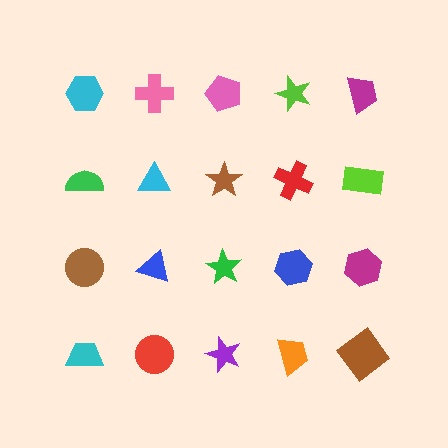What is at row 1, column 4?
A lime star.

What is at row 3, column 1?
A brown circle.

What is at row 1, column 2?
A pink cross.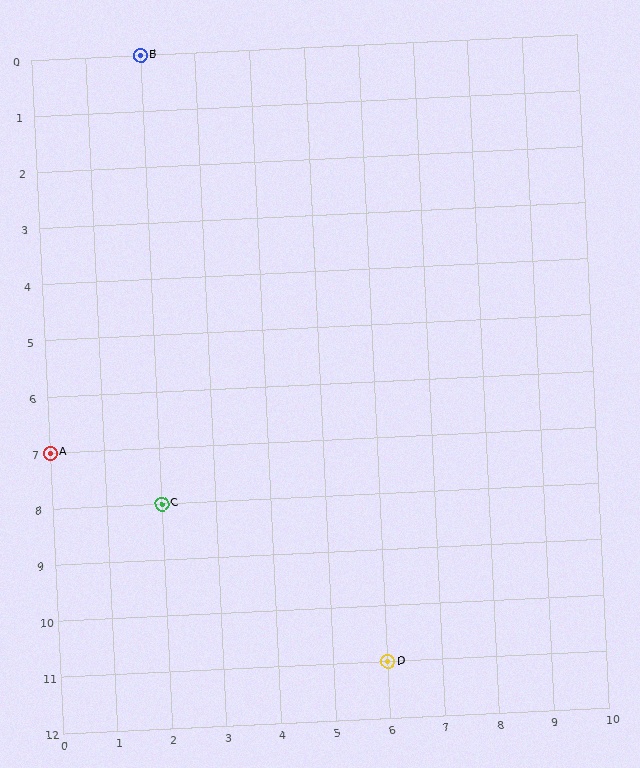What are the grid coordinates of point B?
Point B is at grid coordinates (2, 0).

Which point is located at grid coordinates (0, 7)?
Point A is at (0, 7).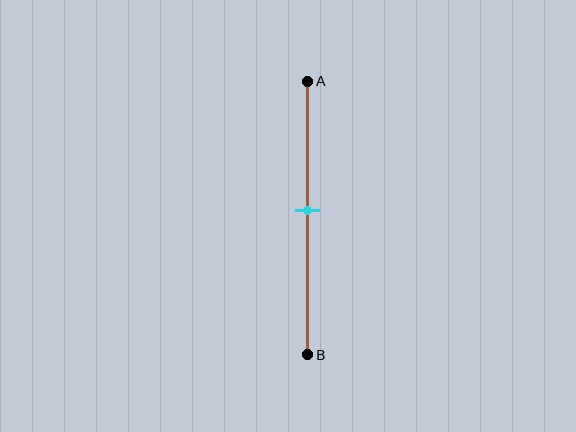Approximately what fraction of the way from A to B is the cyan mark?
The cyan mark is approximately 45% of the way from A to B.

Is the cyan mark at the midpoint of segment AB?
Yes, the mark is approximately at the midpoint.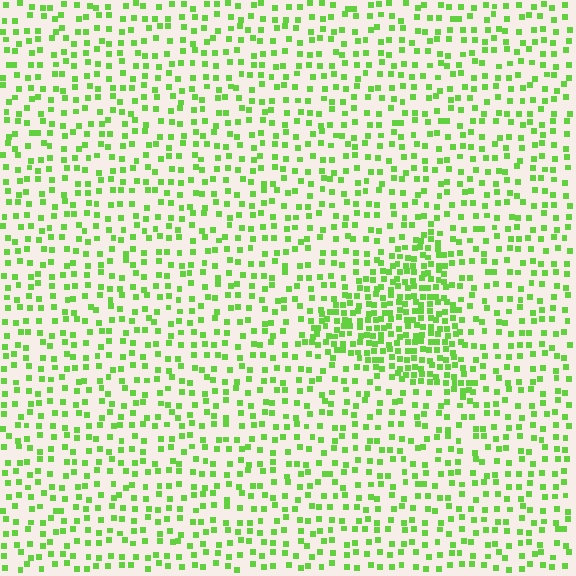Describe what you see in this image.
The image contains small lime elements arranged at two different densities. A triangle-shaped region is visible where the elements are more densely packed than the surrounding area.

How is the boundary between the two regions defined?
The boundary is defined by a change in element density (approximately 2.2x ratio). All elements are the same color, size, and shape.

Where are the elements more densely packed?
The elements are more densely packed inside the triangle boundary.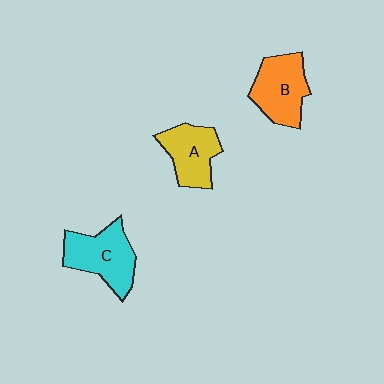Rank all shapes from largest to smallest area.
From largest to smallest: C (cyan), B (orange), A (yellow).